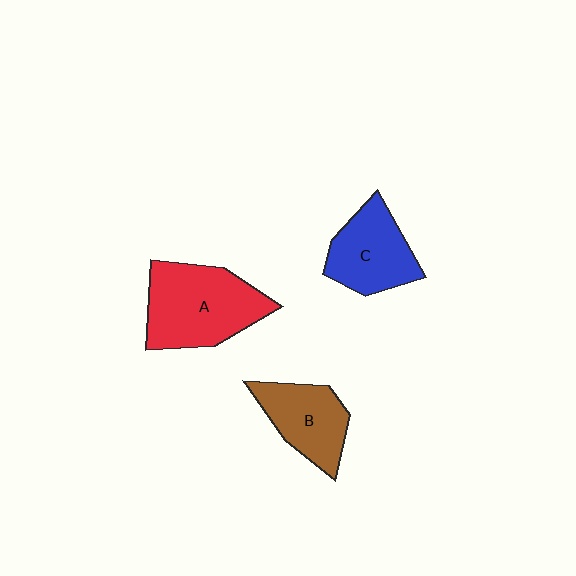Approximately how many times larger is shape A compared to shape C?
Approximately 1.4 times.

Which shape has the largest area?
Shape A (red).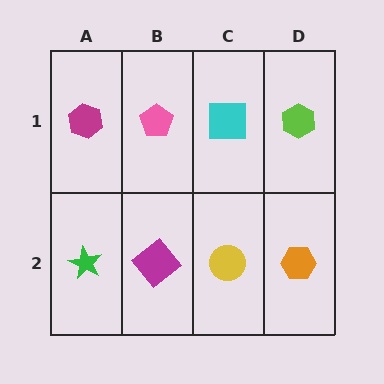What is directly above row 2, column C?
A cyan square.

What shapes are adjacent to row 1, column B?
A magenta diamond (row 2, column B), a magenta hexagon (row 1, column A), a cyan square (row 1, column C).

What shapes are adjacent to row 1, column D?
An orange hexagon (row 2, column D), a cyan square (row 1, column C).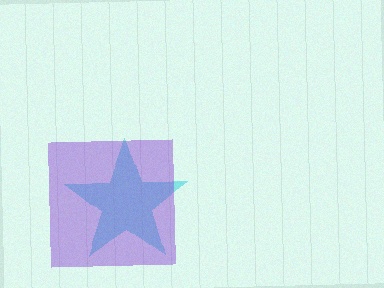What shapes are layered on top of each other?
The layered shapes are: a cyan star, a purple square.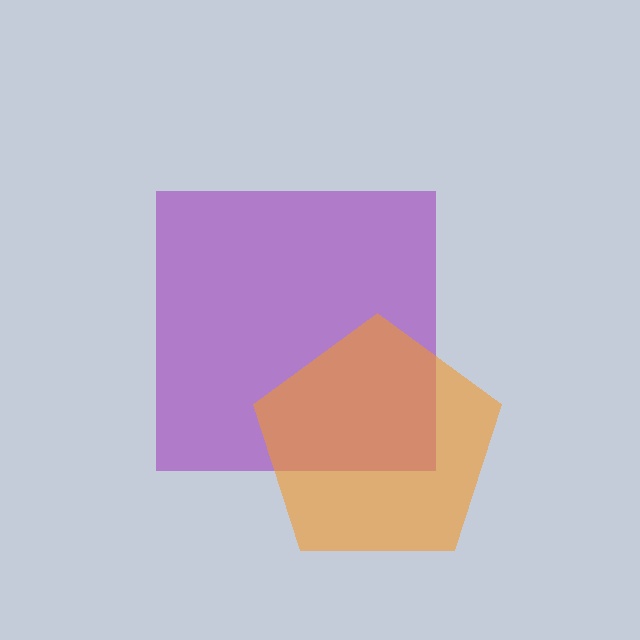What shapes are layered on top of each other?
The layered shapes are: a purple square, an orange pentagon.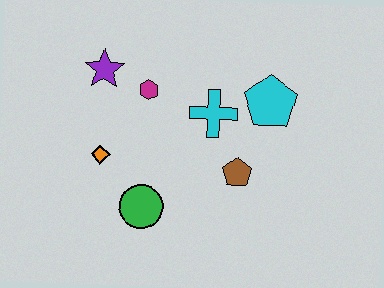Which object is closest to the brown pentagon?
The cyan cross is closest to the brown pentagon.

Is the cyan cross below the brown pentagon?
No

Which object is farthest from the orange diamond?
The cyan pentagon is farthest from the orange diamond.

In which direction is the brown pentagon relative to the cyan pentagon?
The brown pentagon is below the cyan pentagon.